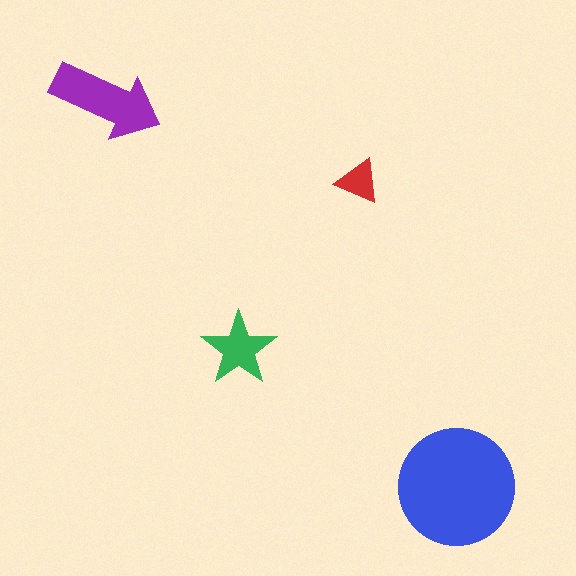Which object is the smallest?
The red triangle.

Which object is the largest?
The blue circle.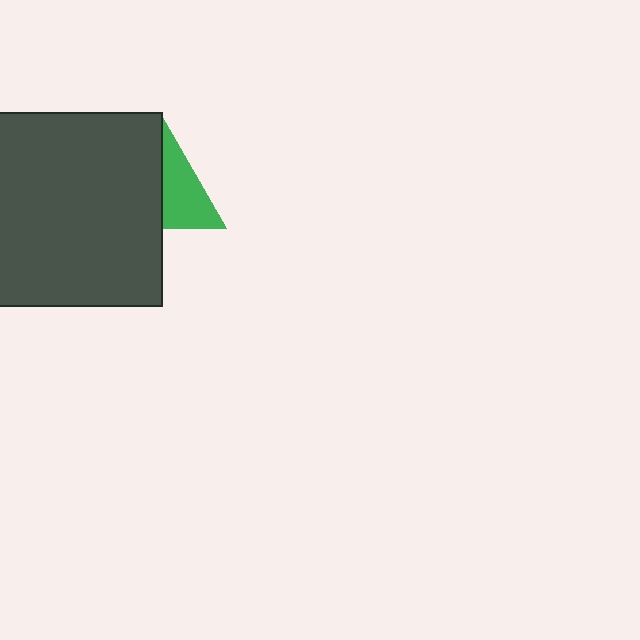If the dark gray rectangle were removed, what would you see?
You would see the complete green triangle.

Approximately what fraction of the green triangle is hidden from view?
Roughly 53% of the green triangle is hidden behind the dark gray rectangle.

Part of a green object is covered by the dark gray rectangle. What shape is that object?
It is a triangle.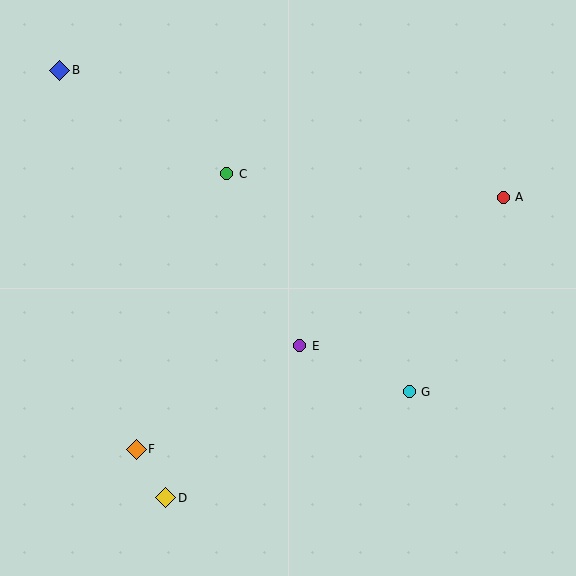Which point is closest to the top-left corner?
Point B is closest to the top-left corner.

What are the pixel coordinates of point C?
Point C is at (226, 174).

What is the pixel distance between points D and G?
The distance between D and G is 265 pixels.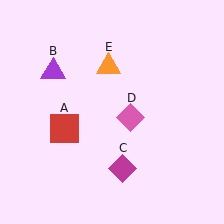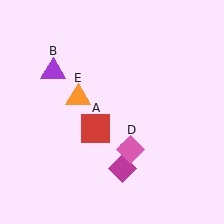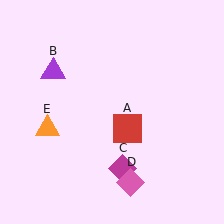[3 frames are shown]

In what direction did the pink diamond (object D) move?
The pink diamond (object D) moved down.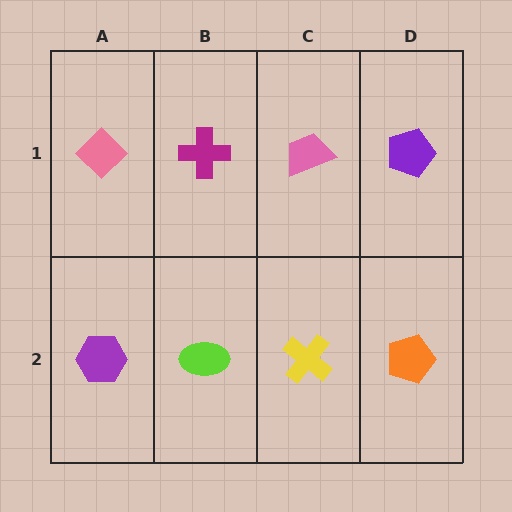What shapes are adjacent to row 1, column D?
An orange pentagon (row 2, column D), a pink trapezoid (row 1, column C).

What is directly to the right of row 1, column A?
A magenta cross.